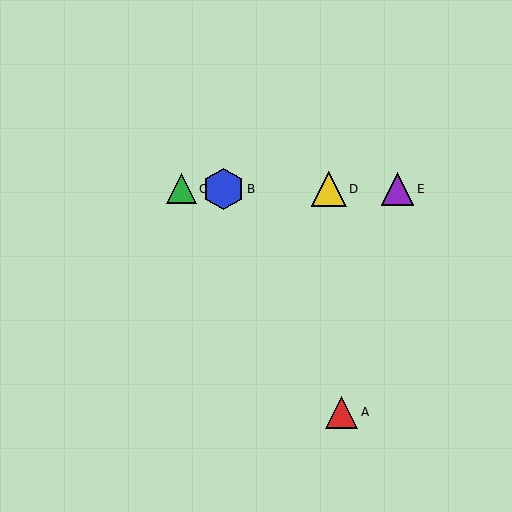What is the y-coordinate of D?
Object D is at y≈189.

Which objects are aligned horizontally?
Objects B, C, D, E are aligned horizontally.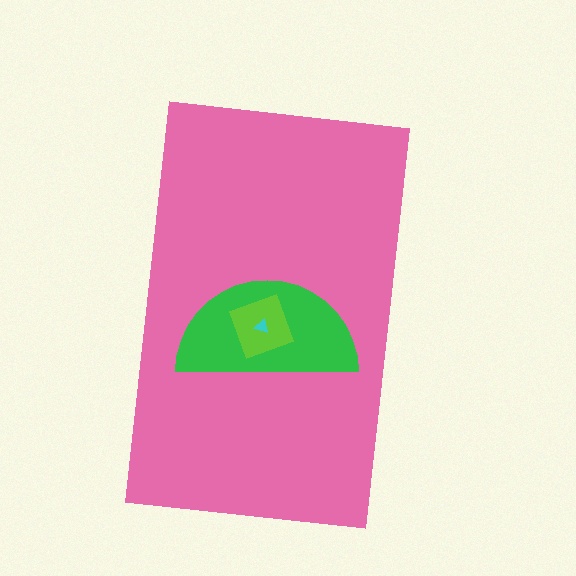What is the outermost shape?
The pink rectangle.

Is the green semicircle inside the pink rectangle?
Yes.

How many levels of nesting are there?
4.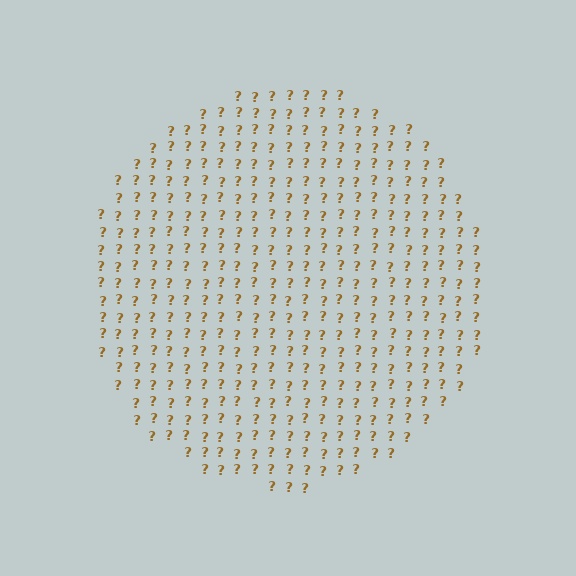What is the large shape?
The large shape is a circle.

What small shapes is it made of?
It is made of small question marks.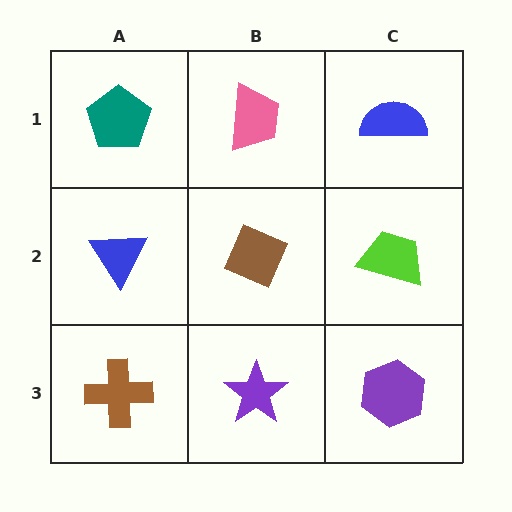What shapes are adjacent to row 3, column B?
A brown diamond (row 2, column B), a brown cross (row 3, column A), a purple hexagon (row 3, column C).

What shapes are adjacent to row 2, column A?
A teal pentagon (row 1, column A), a brown cross (row 3, column A), a brown diamond (row 2, column B).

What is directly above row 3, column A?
A blue triangle.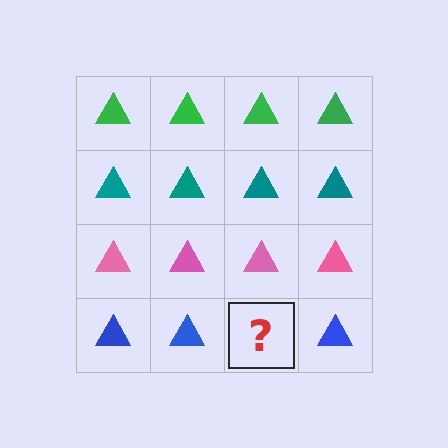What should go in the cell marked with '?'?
The missing cell should contain a blue triangle.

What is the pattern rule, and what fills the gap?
The rule is that each row has a consistent color. The gap should be filled with a blue triangle.